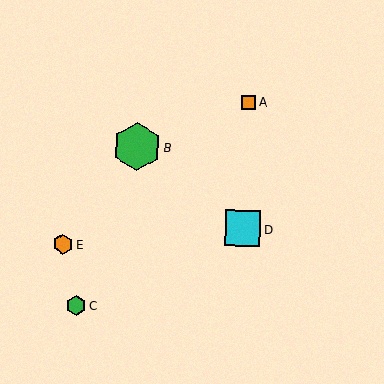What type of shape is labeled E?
Shape E is an orange hexagon.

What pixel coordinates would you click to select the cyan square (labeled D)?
Click at (243, 229) to select the cyan square D.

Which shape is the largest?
The green hexagon (labeled B) is the largest.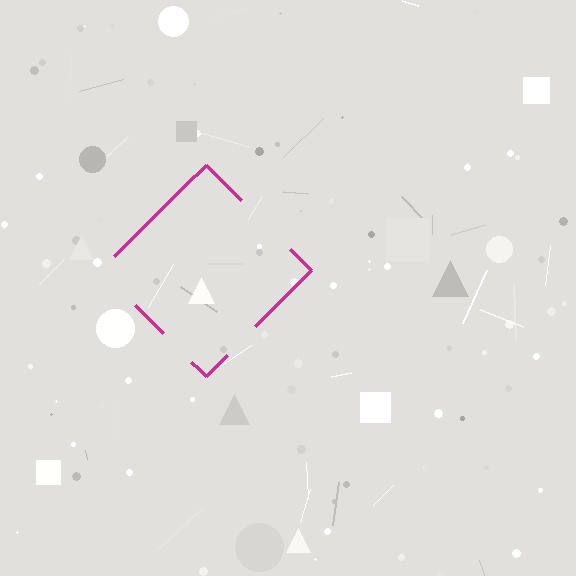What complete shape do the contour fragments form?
The contour fragments form a diamond.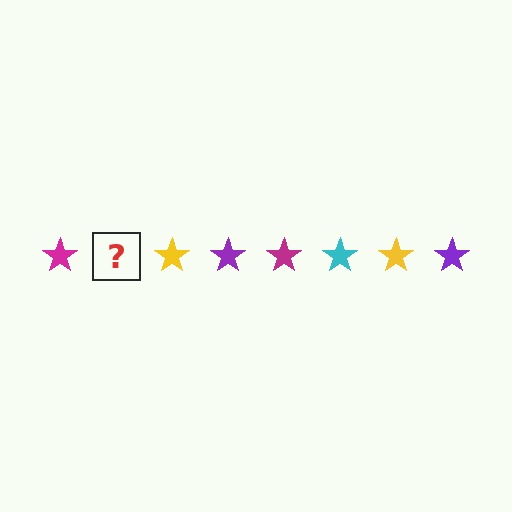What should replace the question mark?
The question mark should be replaced with a cyan star.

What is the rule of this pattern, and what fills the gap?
The rule is that the pattern cycles through magenta, cyan, yellow, purple stars. The gap should be filled with a cyan star.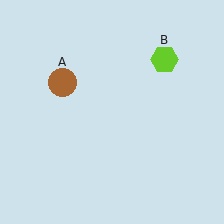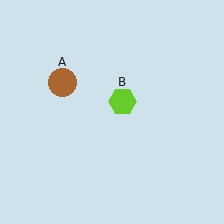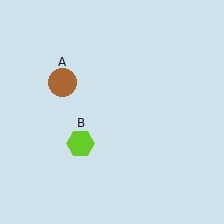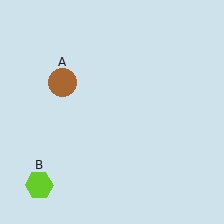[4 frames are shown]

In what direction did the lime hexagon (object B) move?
The lime hexagon (object B) moved down and to the left.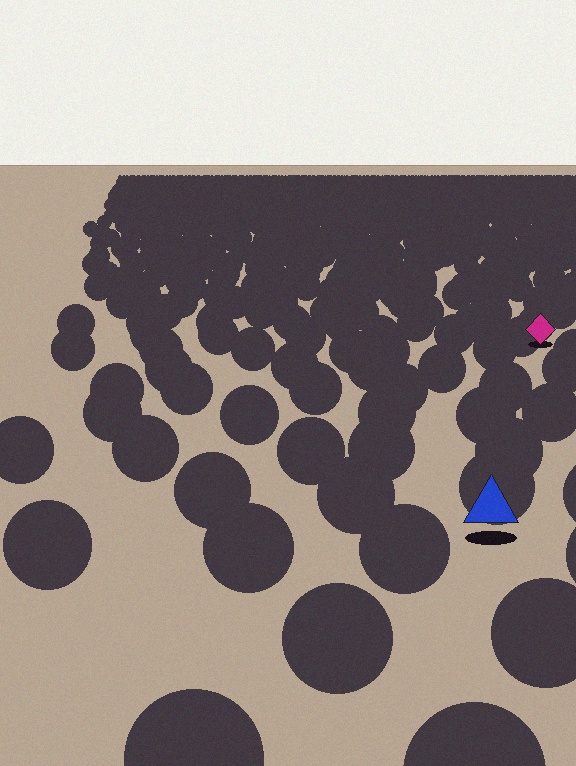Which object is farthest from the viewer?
The magenta diamond is farthest from the viewer. It appears smaller and the ground texture around it is denser.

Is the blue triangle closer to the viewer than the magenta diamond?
Yes. The blue triangle is closer — you can tell from the texture gradient: the ground texture is coarser near it.